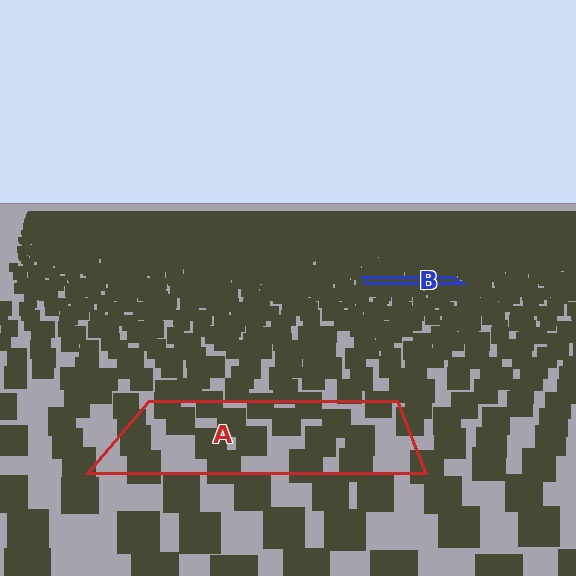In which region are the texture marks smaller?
The texture marks are smaller in region B, because it is farther away.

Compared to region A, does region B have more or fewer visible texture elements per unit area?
Region B has more texture elements per unit area — they are packed more densely because it is farther away.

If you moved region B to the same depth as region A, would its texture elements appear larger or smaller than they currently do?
They would appear larger. At a closer depth, the same texture elements are projected at a bigger on-screen size.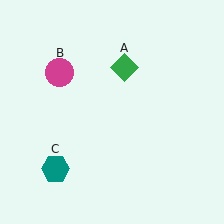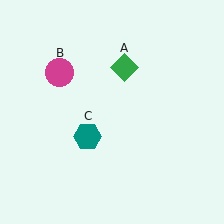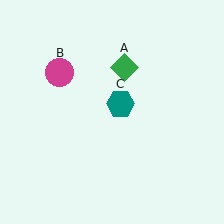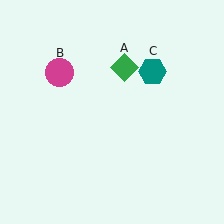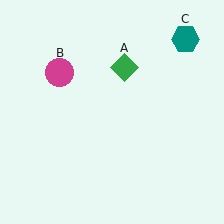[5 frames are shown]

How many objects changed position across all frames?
1 object changed position: teal hexagon (object C).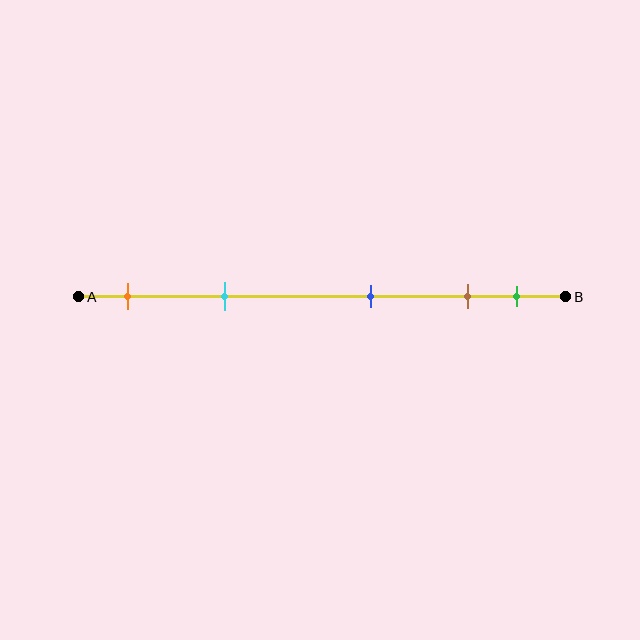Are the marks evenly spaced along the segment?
No, the marks are not evenly spaced.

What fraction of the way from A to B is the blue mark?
The blue mark is approximately 60% (0.6) of the way from A to B.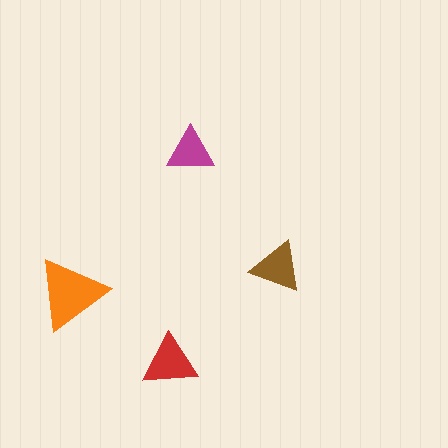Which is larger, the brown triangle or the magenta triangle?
The brown one.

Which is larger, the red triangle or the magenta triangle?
The red one.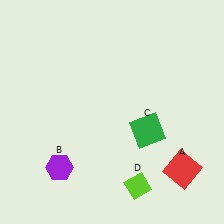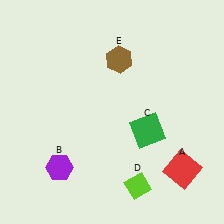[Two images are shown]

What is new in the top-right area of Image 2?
A brown hexagon (E) was added in the top-right area of Image 2.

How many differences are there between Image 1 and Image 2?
There is 1 difference between the two images.